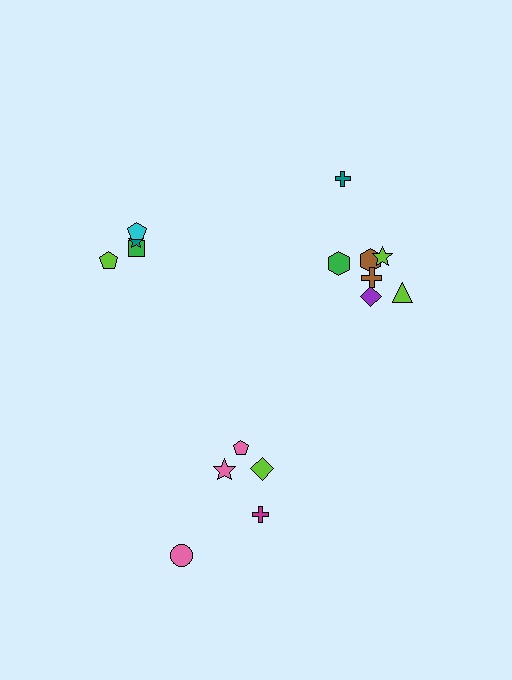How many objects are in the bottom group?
There are 5 objects.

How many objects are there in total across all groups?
There are 16 objects.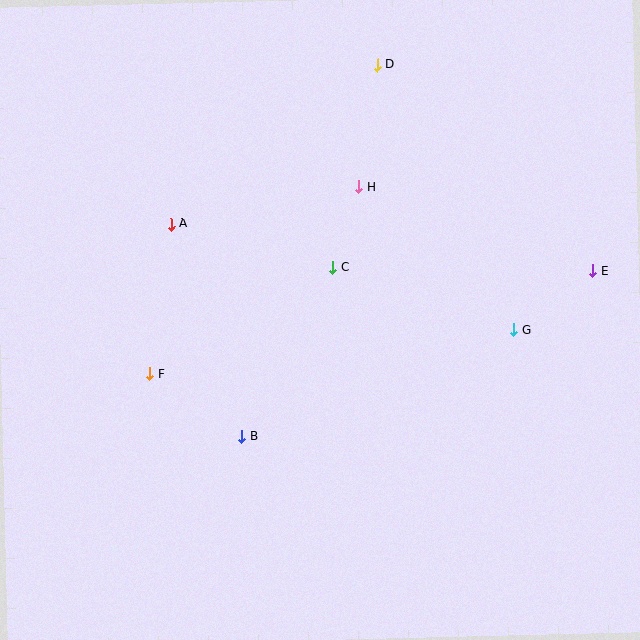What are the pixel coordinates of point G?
Point G is at (514, 330).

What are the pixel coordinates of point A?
Point A is at (171, 224).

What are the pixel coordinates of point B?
Point B is at (241, 436).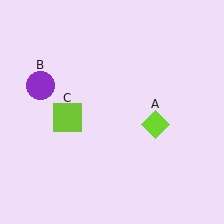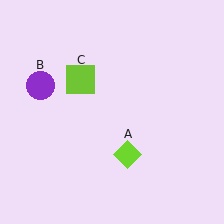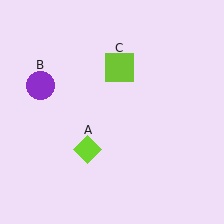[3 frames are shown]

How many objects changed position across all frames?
2 objects changed position: lime diamond (object A), lime square (object C).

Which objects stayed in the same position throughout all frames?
Purple circle (object B) remained stationary.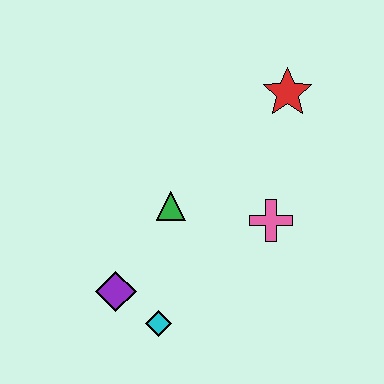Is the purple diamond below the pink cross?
Yes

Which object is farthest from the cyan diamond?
The red star is farthest from the cyan diamond.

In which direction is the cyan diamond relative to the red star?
The cyan diamond is below the red star.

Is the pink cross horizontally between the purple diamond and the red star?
Yes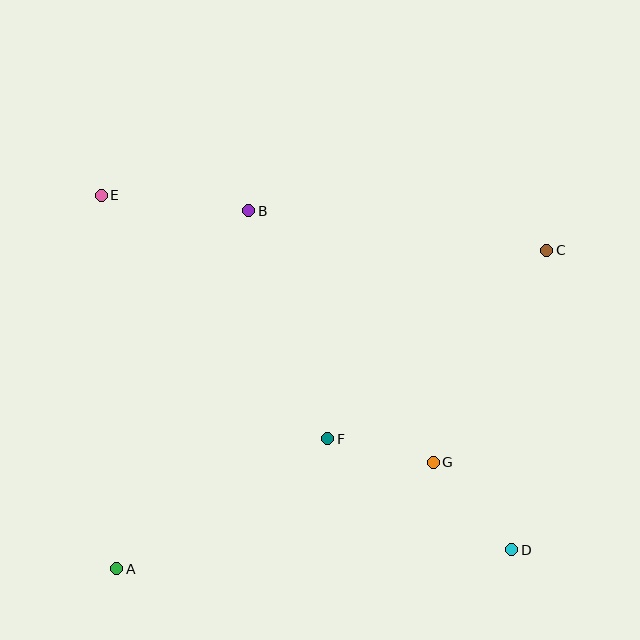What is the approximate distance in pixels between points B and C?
The distance between B and C is approximately 300 pixels.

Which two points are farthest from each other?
Points D and E are farthest from each other.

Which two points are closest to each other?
Points F and G are closest to each other.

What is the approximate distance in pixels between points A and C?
The distance between A and C is approximately 535 pixels.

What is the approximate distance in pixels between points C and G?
The distance between C and G is approximately 241 pixels.